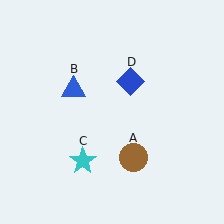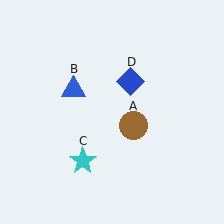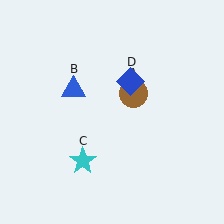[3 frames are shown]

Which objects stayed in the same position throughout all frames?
Blue triangle (object B) and cyan star (object C) and blue diamond (object D) remained stationary.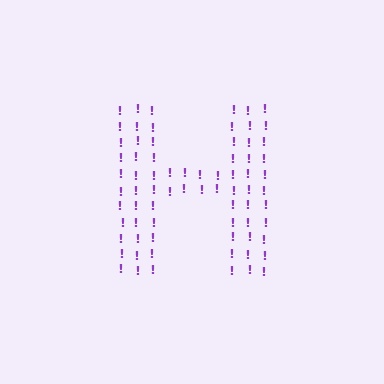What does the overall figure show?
The overall figure shows the letter H.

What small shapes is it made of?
It is made of small exclamation marks.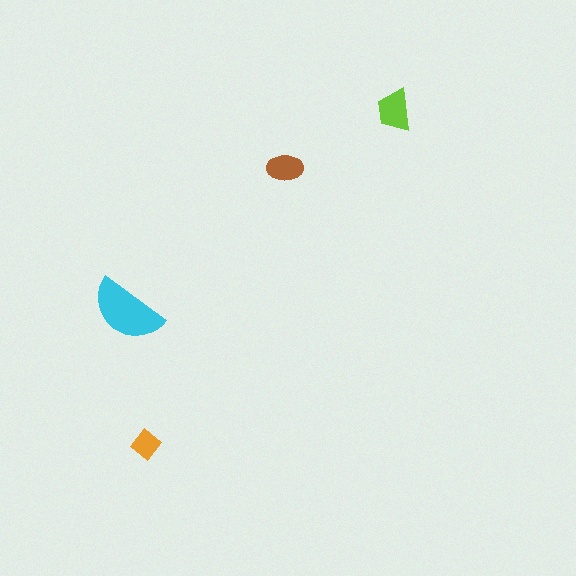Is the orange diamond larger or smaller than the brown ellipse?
Smaller.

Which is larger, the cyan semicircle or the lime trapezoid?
The cyan semicircle.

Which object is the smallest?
The orange diamond.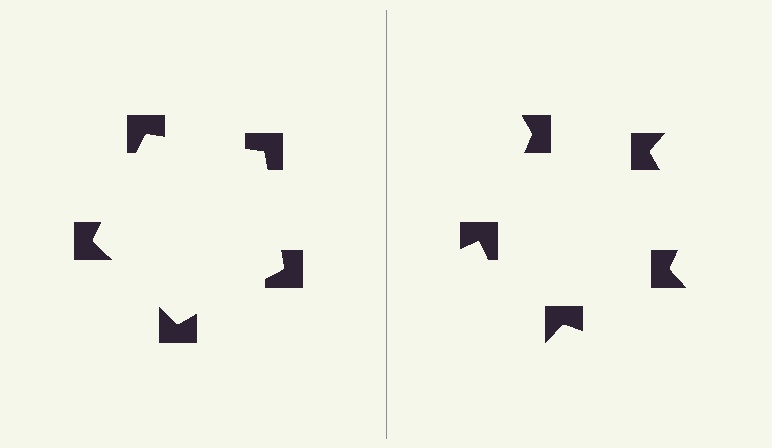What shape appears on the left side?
An illusory pentagon.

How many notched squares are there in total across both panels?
10 — 5 on each side.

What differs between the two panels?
The notched squares are positioned identically on both sides; only the wedge orientations differ. On the left they align to a pentagon; on the right they are misaligned.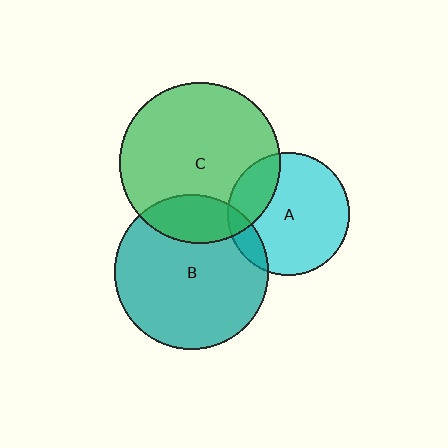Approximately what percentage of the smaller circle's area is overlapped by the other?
Approximately 10%.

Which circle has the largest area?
Circle C (green).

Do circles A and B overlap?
Yes.